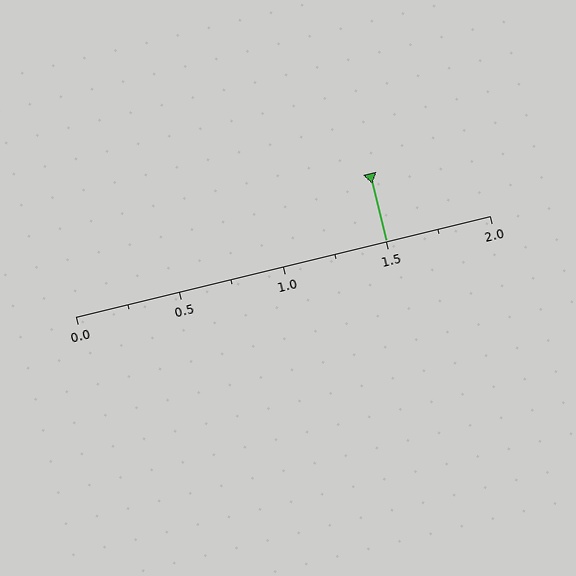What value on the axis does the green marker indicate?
The marker indicates approximately 1.5.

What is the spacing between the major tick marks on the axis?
The major ticks are spaced 0.5 apart.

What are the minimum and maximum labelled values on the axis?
The axis runs from 0.0 to 2.0.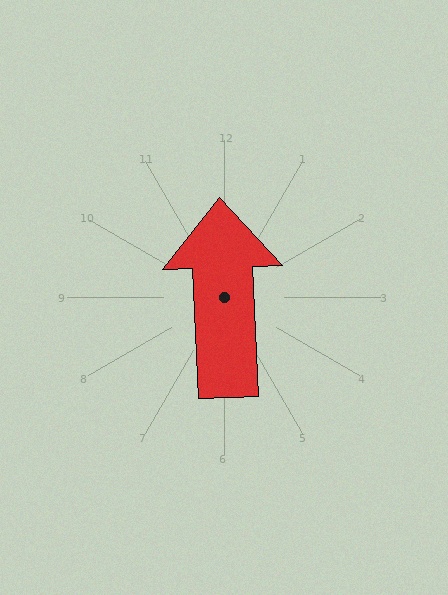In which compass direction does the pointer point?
North.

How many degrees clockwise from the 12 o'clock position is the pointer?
Approximately 358 degrees.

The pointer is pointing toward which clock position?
Roughly 12 o'clock.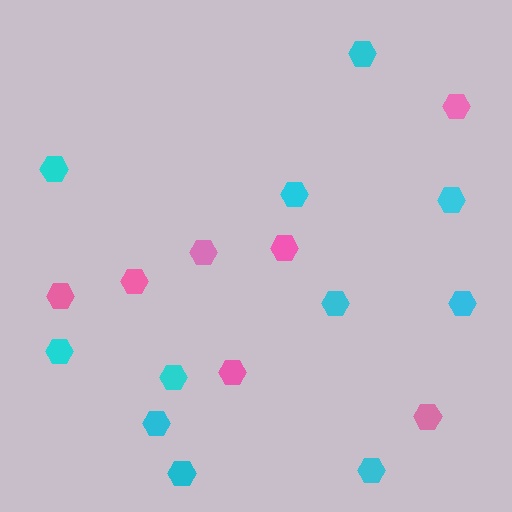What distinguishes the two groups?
There are 2 groups: one group of cyan hexagons (11) and one group of pink hexagons (7).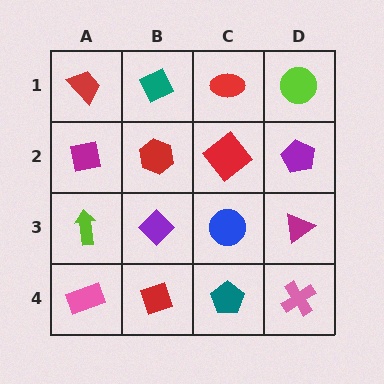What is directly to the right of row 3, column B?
A blue circle.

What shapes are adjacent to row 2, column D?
A lime circle (row 1, column D), a magenta triangle (row 3, column D), a red diamond (row 2, column C).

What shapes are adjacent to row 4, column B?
A purple diamond (row 3, column B), a pink rectangle (row 4, column A), a teal pentagon (row 4, column C).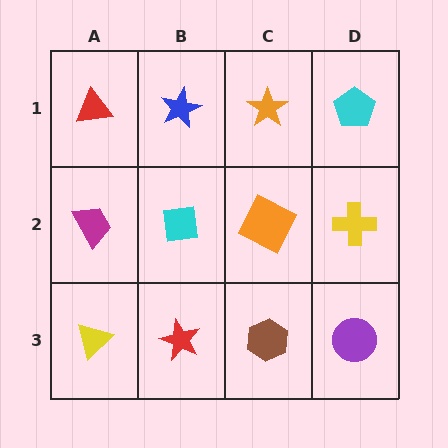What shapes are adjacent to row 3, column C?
An orange square (row 2, column C), a red star (row 3, column B), a purple circle (row 3, column D).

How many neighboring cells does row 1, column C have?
3.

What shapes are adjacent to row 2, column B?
A blue star (row 1, column B), a red star (row 3, column B), a magenta trapezoid (row 2, column A), an orange square (row 2, column C).